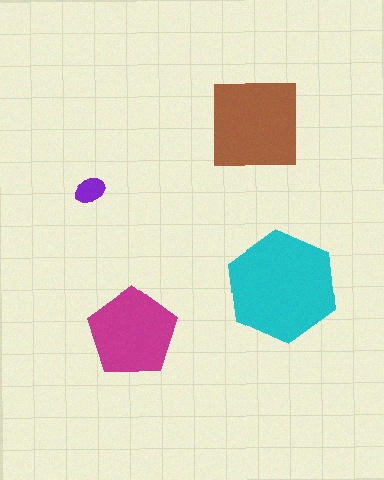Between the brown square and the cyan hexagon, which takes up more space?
The cyan hexagon.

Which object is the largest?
The cyan hexagon.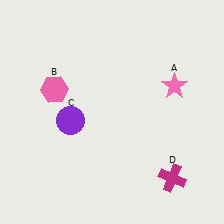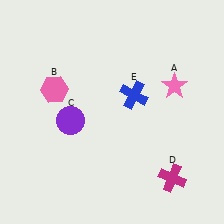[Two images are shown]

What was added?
A blue cross (E) was added in Image 2.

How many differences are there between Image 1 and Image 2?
There is 1 difference between the two images.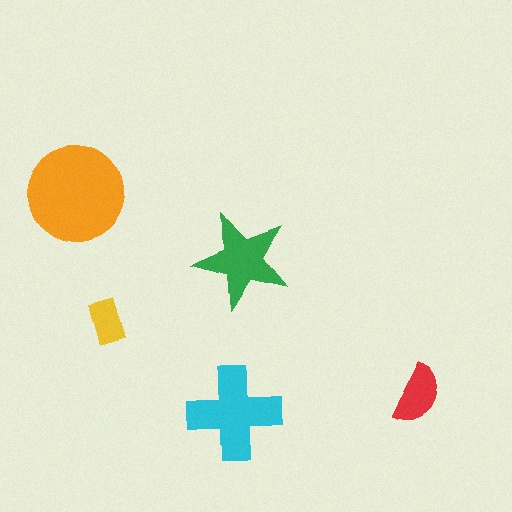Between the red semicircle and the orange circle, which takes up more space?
The orange circle.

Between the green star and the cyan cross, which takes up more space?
The cyan cross.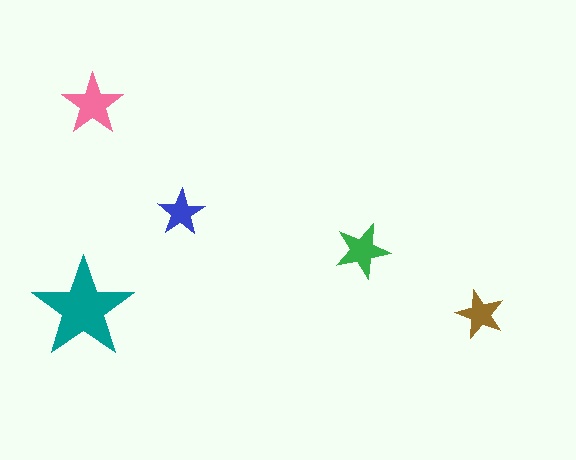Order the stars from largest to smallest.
the teal one, the pink one, the green one, the brown one, the blue one.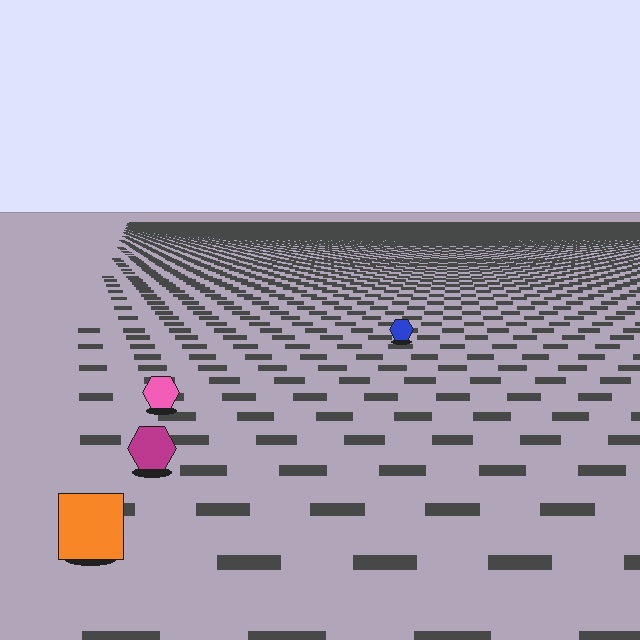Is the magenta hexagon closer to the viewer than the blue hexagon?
Yes. The magenta hexagon is closer — you can tell from the texture gradient: the ground texture is coarser near it.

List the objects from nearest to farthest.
From nearest to farthest: the orange square, the magenta hexagon, the pink hexagon, the blue hexagon.